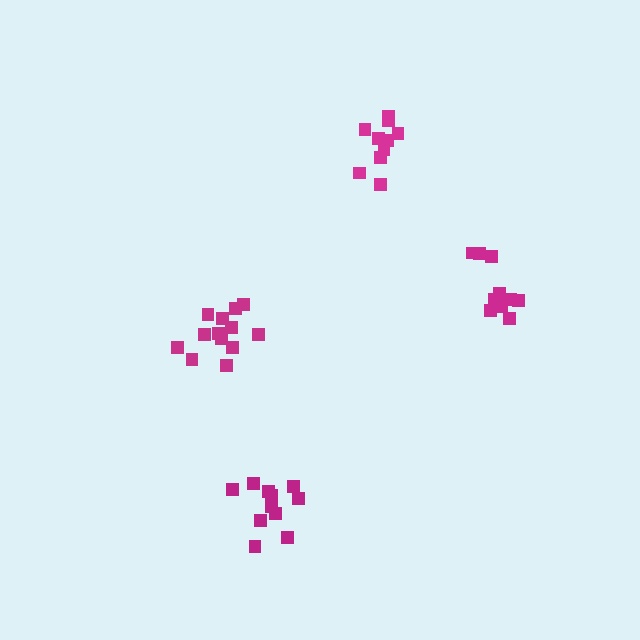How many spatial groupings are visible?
There are 4 spatial groupings.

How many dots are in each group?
Group 1: 13 dots, Group 2: 10 dots, Group 3: 10 dots, Group 4: 11 dots (44 total).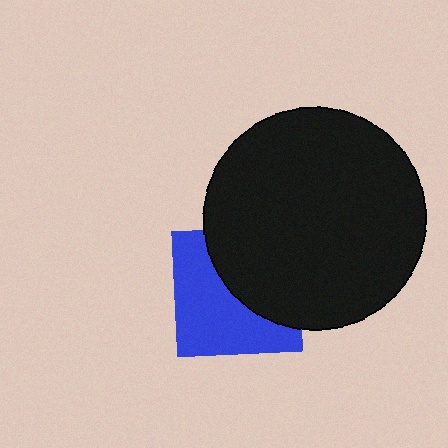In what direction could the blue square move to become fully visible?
The blue square could move toward the lower-left. That would shift it out from behind the black circle entirely.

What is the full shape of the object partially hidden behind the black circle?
The partially hidden object is a blue square.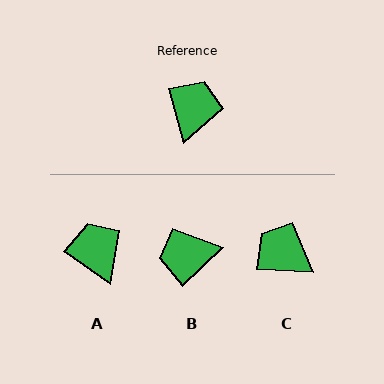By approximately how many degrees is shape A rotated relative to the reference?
Approximately 39 degrees counter-clockwise.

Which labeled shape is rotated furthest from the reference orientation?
B, about 119 degrees away.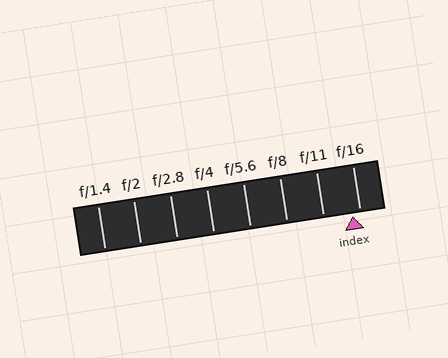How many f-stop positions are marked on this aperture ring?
There are 8 f-stop positions marked.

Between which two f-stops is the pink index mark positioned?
The index mark is between f/11 and f/16.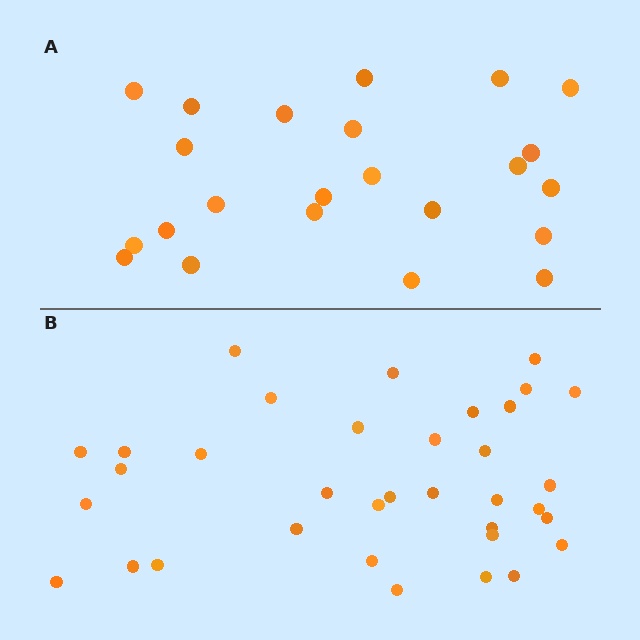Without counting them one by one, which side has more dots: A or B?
Region B (the bottom region) has more dots.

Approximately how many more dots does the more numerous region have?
Region B has roughly 12 or so more dots than region A.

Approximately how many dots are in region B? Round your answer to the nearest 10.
About 40 dots. (The exact count is 35, which rounds to 40.)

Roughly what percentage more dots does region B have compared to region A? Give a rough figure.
About 50% more.